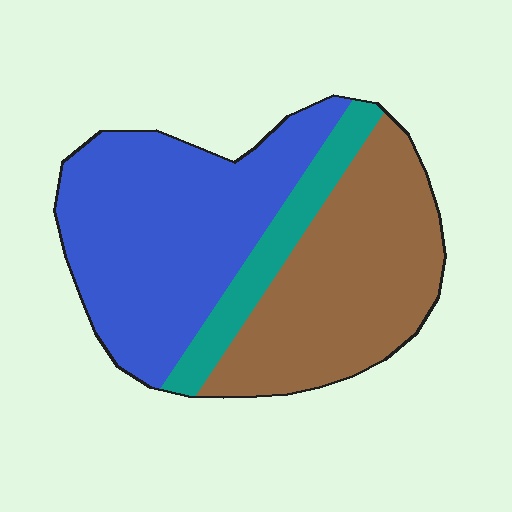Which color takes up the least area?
Teal, at roughly 15%.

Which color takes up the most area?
Blue, at roughly 45%.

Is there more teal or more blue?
Blue.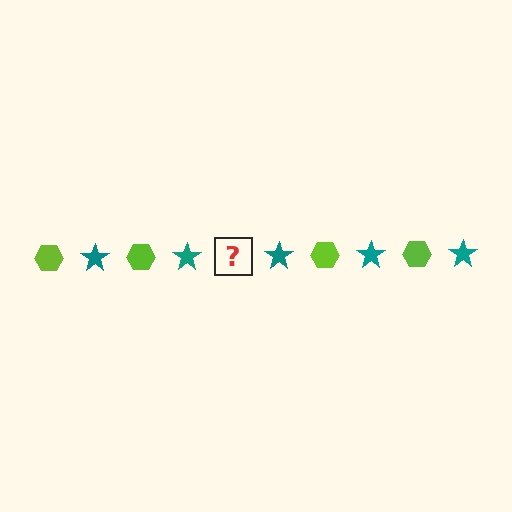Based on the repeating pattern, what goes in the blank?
The blank should be a lime hexagon.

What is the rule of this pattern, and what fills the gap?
The rule is that the pattern alternates between lime hexagon and teal star. The gap should be filled with a lime hexagon.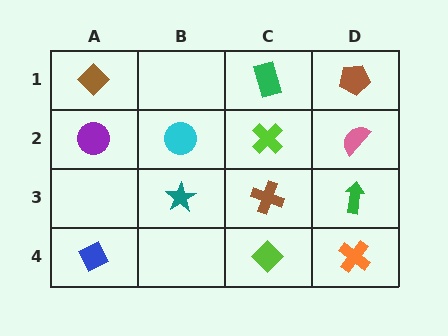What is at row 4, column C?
A lime diamond.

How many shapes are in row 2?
4 shapes.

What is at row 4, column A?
A blue diamond.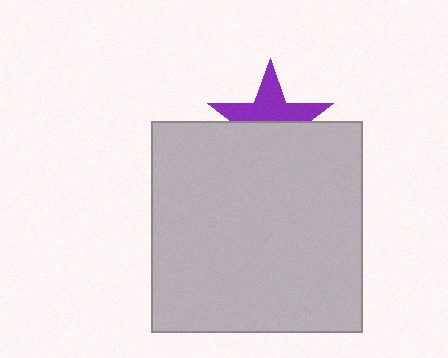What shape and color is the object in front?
The object in front is a light gray square.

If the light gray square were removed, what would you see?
You would see the complete purple star.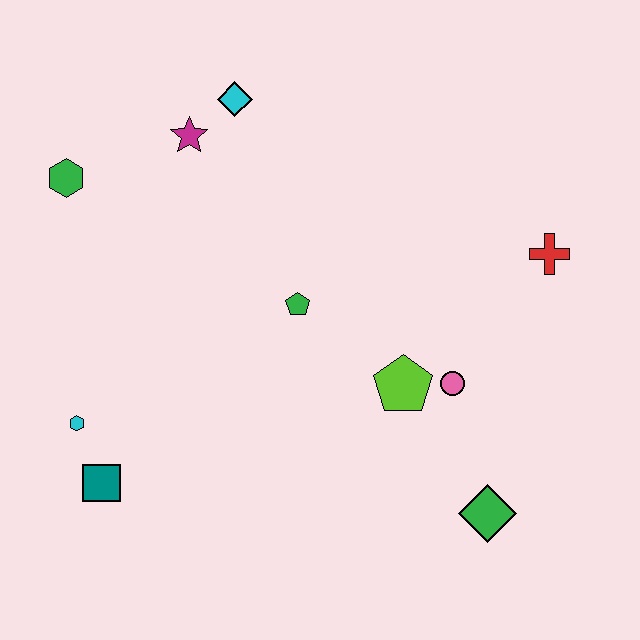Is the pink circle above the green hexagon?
No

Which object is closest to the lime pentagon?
The pink circle is closest to the lime pentagon.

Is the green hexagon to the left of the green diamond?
Yes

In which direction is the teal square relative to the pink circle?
The teal square is to the left of the pink circle.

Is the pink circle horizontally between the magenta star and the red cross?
Yes